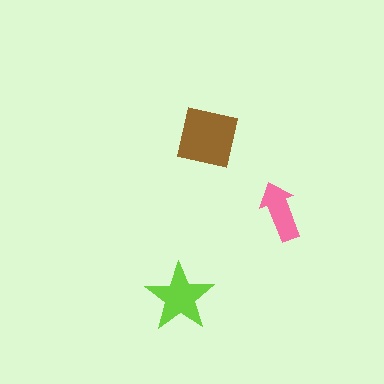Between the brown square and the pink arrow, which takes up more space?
The brown square.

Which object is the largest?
The brown square.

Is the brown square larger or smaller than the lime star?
Larger.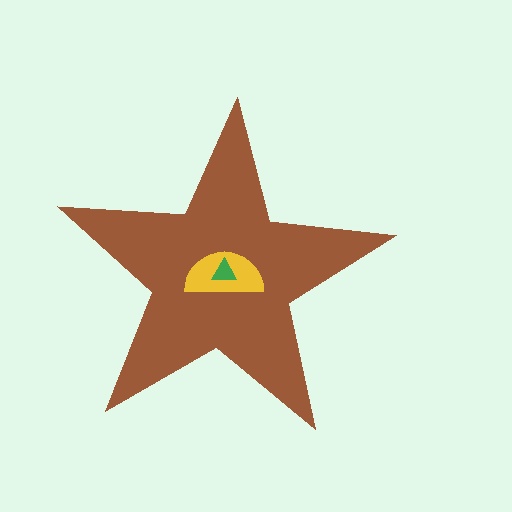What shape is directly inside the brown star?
The yellow semicircle.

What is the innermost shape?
The green triangle.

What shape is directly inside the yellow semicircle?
The green triangle.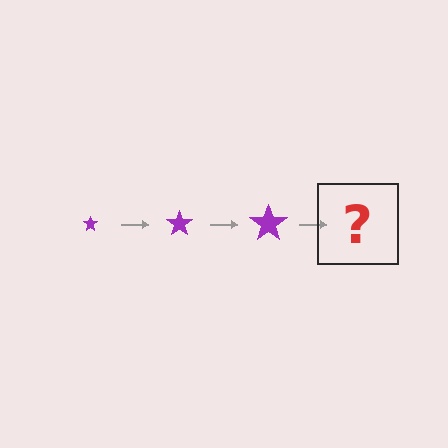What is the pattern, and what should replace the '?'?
The pattern is that the star gets progressively larger each step. The '?' should be a purple star, larger than the previous one.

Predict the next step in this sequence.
The next step is a purple star, larger than the previous one.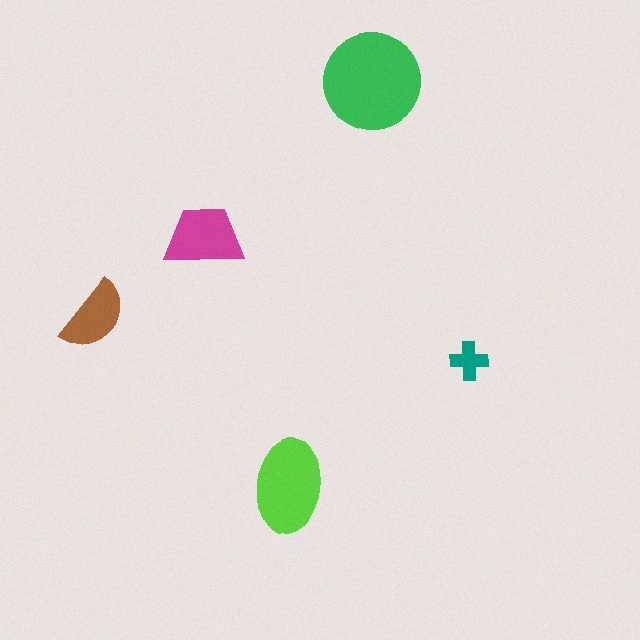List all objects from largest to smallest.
The green circle, the lime ellipse, the magenta trapezoid, the brown semicircle, the teal cross.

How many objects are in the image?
There are 5 objects in the image.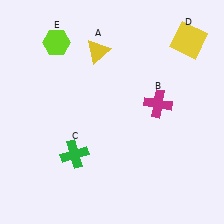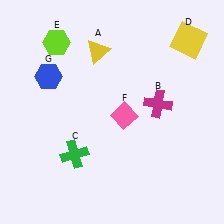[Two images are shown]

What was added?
A pink diamond (F), a blue hexagon (G) were added in Image 2.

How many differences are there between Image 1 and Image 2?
There are 2 differences between the two images.